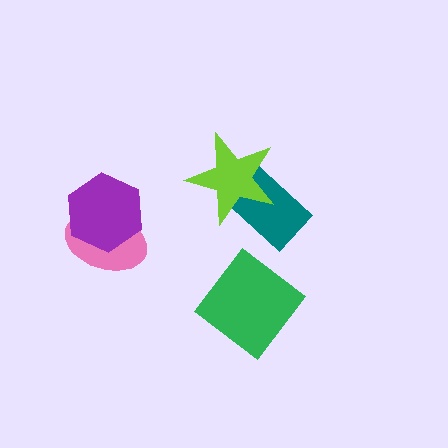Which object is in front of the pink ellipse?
The purple hexagon is in front of the pink ellipse.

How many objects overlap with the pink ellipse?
1 object overlaps with the pink ellipse.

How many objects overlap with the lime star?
1 object overlaps with the lime star.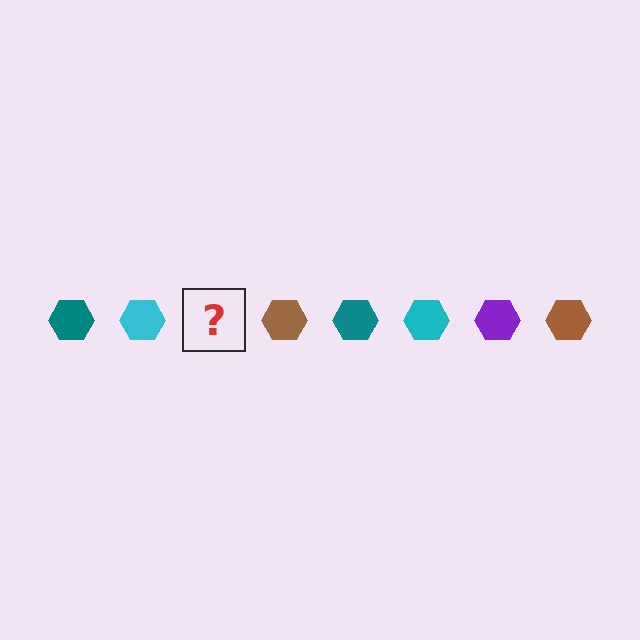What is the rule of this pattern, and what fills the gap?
The rule is that the pattern cycles through teal, cyan, purple, brown hexagons. The gap should be filled with a purple hexagon.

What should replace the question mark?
The question mark should be replaced with a purple hexagon.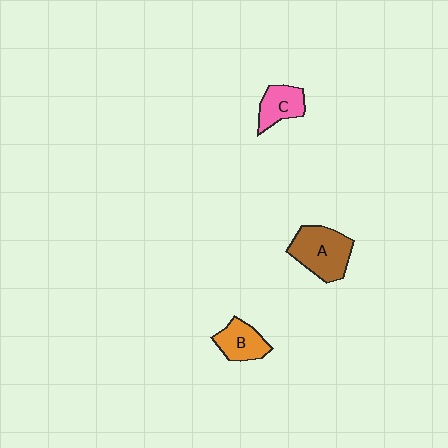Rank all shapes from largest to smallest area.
From largest to smallest: A (brown), B (orange), C (pink).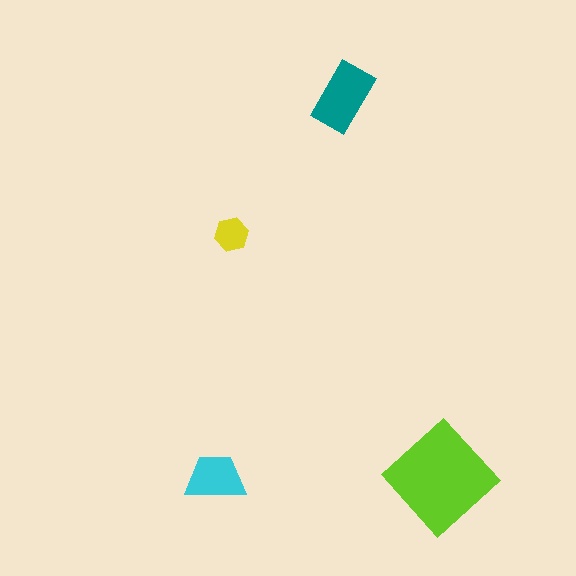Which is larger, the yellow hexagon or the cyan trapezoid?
The cyan trapezoid.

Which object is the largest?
The lime diamond.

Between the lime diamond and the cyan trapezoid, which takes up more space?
The lime diamond.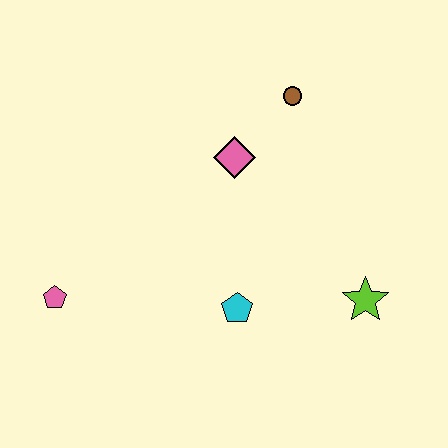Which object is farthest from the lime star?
The pink pentagon is farthest from the lime star.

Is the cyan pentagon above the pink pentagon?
No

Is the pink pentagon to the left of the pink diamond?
Yes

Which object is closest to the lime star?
The cyan pentagon is closest to the lime star.